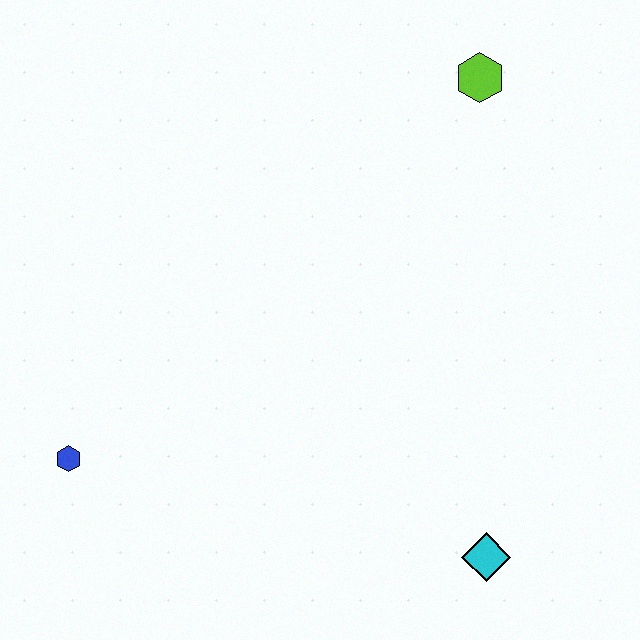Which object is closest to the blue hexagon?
The cyan diamond is closest to the blue hexagon.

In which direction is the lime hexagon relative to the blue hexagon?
The lime hexagon is to the right of the blue hexagon.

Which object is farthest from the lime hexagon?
The blue hexagon is farthest from the lime hexagon.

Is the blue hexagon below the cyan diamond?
No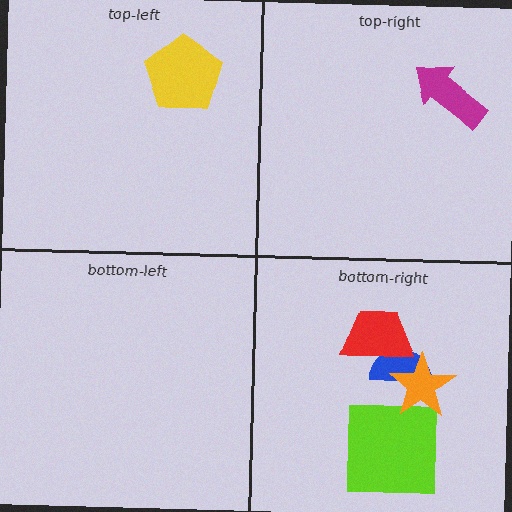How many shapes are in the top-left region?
1.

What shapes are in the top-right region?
The magenta arrow.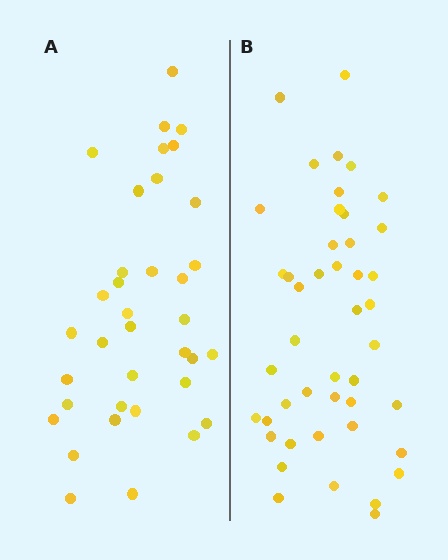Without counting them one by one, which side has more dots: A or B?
Region B (the right region) has more dots.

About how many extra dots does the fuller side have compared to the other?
Region B has roughly 8 or so more dots than region A.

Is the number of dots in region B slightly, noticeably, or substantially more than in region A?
Region B has noticeably more, but not dramatically so. The ratio is roughly 1.2 to 1.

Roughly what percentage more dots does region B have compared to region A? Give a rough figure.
About 25% more.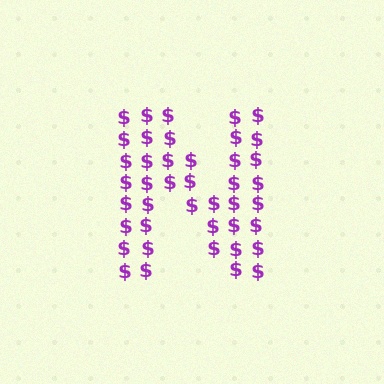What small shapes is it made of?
It is made of small dollar signs.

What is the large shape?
The large shape is the letter N.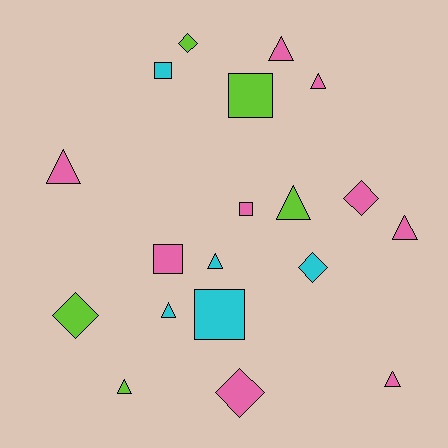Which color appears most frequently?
Pink, with 9 objects.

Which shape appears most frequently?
Triangle, with 9 objects.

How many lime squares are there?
There is 1 lime square.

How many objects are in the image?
There are 19 objects.